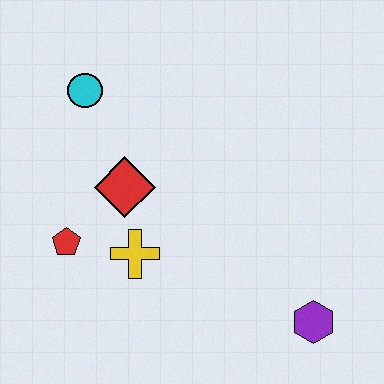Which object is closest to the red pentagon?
The yellow cross is closest to the red pentagon.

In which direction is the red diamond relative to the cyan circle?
The red diamond is below the cyan circle.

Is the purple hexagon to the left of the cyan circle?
No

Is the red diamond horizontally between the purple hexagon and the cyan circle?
Yes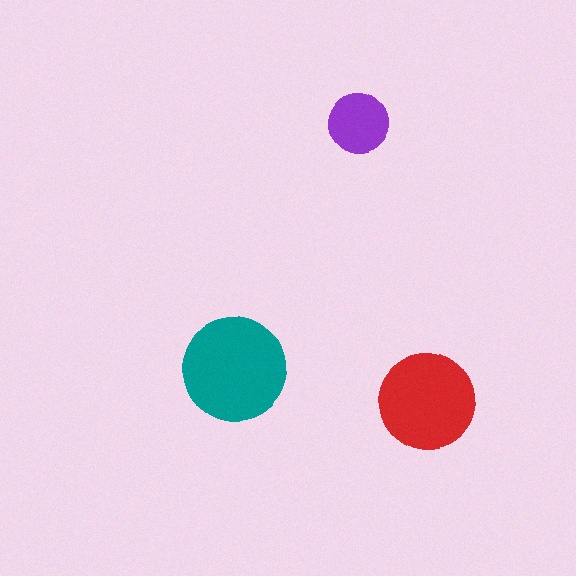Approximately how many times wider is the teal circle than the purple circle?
About 1.5 times wider.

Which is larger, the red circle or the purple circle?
The red one.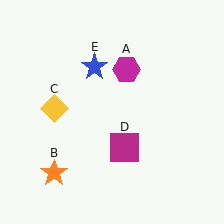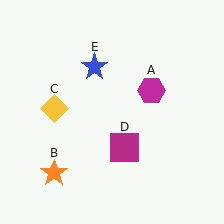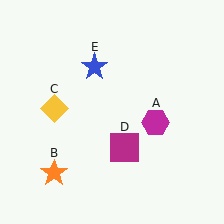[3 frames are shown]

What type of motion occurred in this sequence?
The magenta hexagon (object A) rotated clockwise around the center of the scene.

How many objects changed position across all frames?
1 object changed position: magenta hexagon (object A).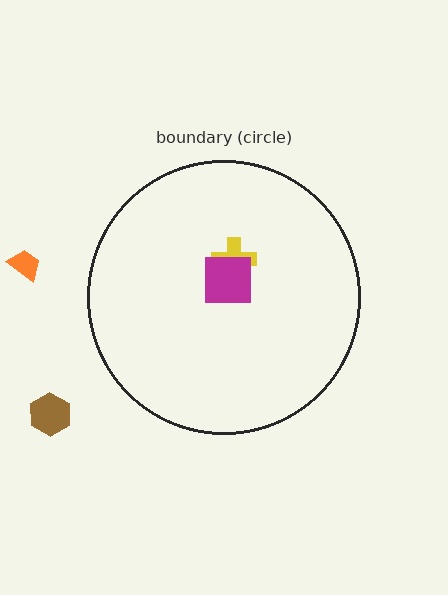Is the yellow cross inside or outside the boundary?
Inside.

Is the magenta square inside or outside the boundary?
Inside.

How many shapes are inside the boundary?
2 inside, 2 outside.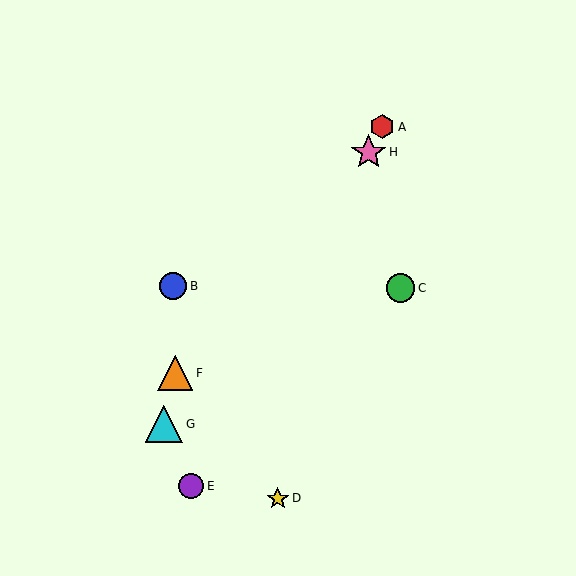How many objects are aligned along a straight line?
3 objects (A, E, H) are aligned along a straight line.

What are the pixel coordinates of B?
Object B is at (173, 286).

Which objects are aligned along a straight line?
Objects A, E, H are aligned along a straight line.